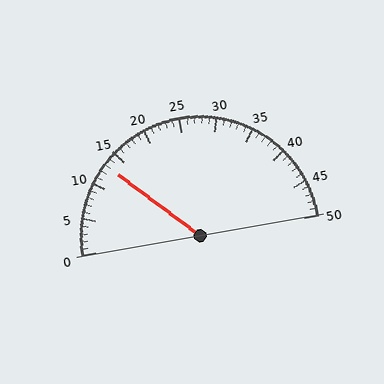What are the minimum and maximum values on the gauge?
The gauge ranges from 0 to 50.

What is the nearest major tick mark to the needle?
The nearest major tick mark is 15.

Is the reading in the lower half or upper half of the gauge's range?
The reading is in the lower half of the range (0 to 50).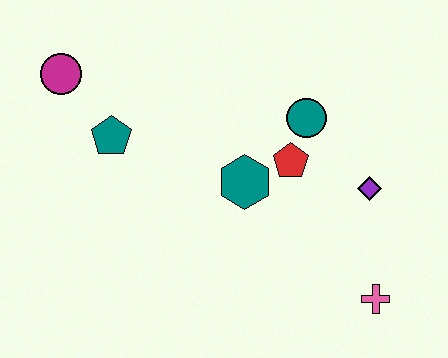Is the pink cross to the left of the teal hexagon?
No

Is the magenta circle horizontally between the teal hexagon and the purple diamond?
No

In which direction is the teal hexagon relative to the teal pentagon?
The teal hexagon is to the right of the teal pentagon.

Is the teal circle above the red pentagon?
Yes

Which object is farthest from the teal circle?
The magenta circle is farthest from the teal circle.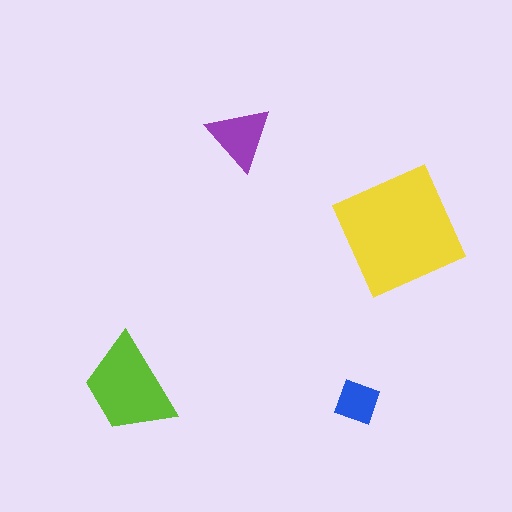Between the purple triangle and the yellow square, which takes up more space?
The yellow square.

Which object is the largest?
The yellow square.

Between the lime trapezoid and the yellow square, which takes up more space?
The yellow square.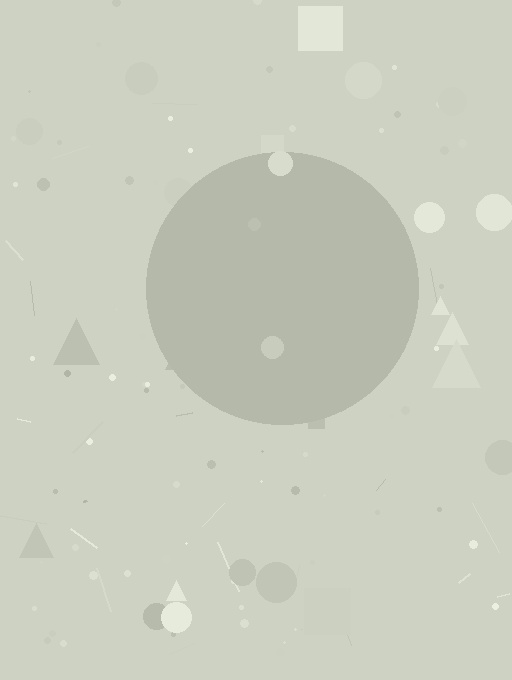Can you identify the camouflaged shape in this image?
The camouflaged shape is a circle.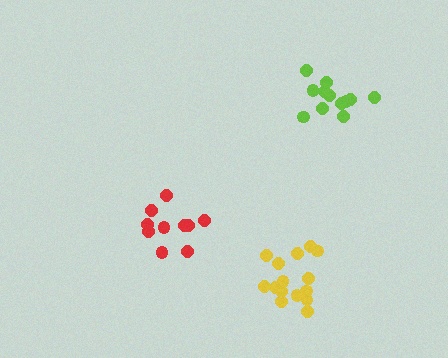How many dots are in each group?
Group 1: 15 dots, Group 2: 10 dots, Group 3: 12 dots (37 total).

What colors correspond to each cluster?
The clusters are colored: yellow, red, lime.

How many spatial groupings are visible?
There are 3 spatial groupings.